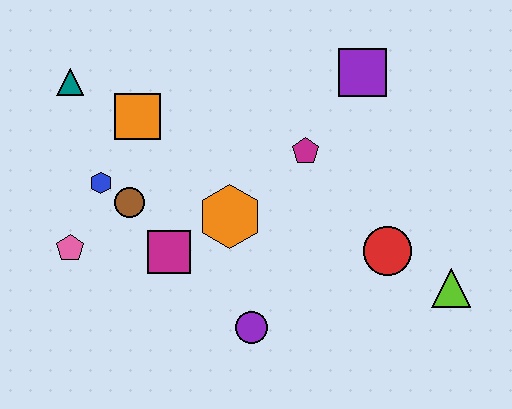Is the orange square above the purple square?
No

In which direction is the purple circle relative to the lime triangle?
The purple circle is to the left of the lime triangle.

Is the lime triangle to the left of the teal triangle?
No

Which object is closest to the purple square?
The magenta pentagon is closest to the purple square.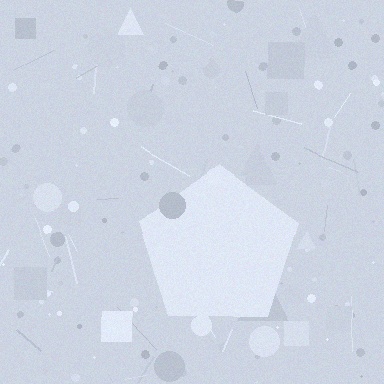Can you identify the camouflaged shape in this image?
The camouflaged shape is a pentagon.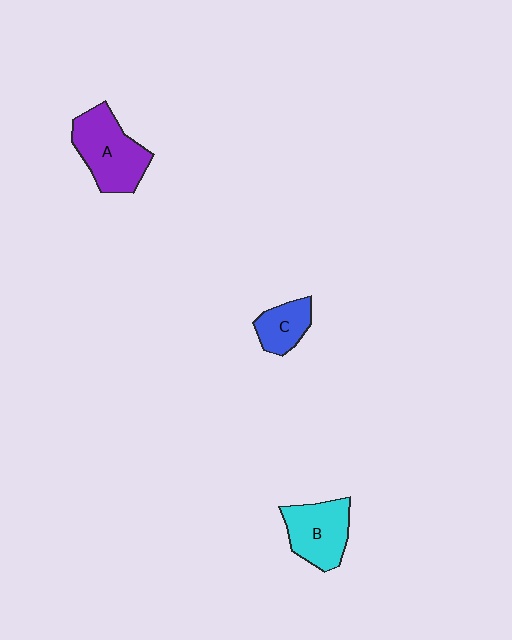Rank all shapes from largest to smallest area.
From largest to smallest: A (purple), B (cyan), C (blue).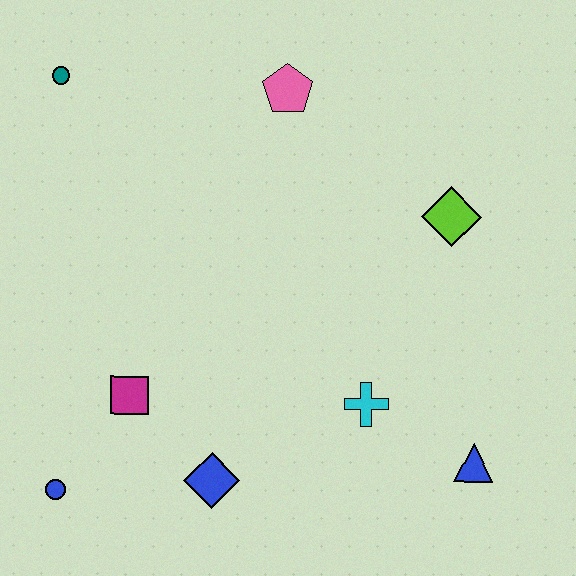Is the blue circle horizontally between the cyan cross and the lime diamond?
No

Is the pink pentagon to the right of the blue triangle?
No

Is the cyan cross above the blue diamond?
Yes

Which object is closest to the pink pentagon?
The lime diamond is closest to the pink pentagon.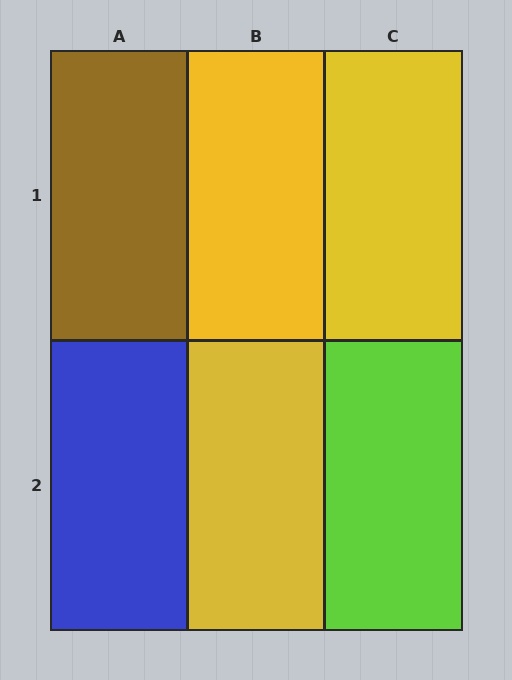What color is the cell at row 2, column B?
Yellow.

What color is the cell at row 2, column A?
Blue.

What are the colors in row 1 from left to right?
Brown, yellow, yellow.